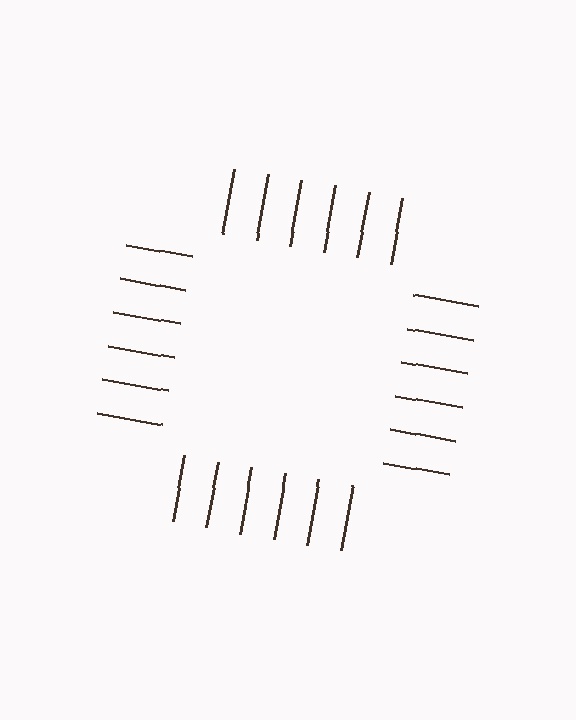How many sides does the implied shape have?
4 sides — the line-ends trace a square.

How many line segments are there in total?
24 — 6 along each of the 4 edges.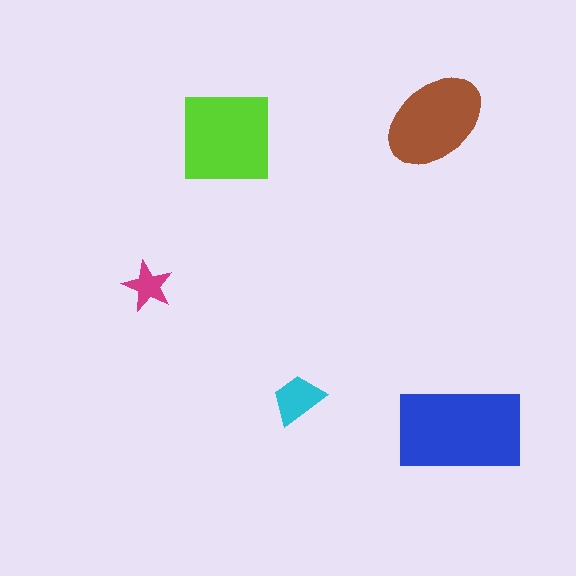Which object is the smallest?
The magenta star.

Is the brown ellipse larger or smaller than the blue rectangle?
Smaller.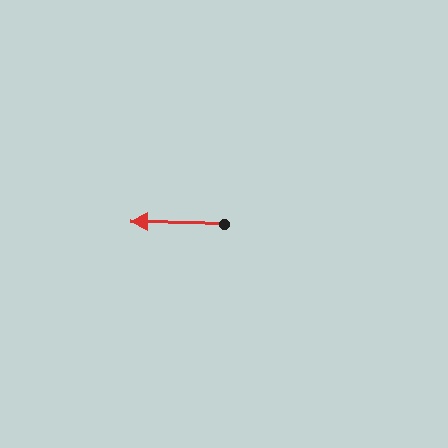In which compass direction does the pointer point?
West.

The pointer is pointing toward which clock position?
Roughly 9 o'clock.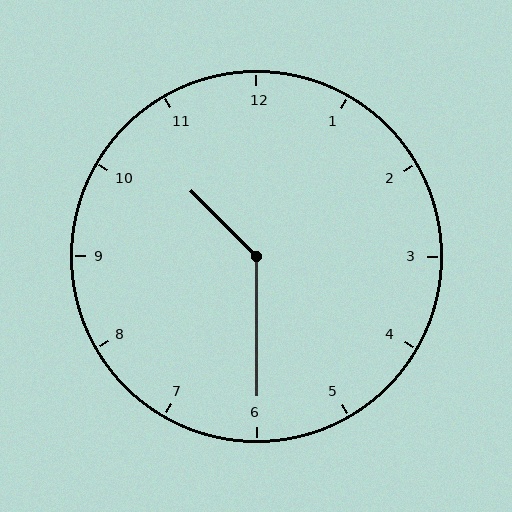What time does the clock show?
10:30.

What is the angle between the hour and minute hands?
Approximately 135 degrees.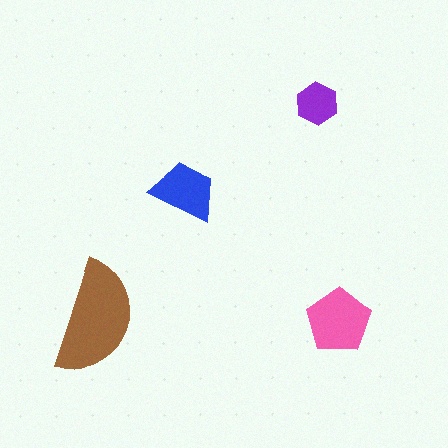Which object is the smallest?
The purple hexagon.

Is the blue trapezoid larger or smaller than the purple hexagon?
Larger.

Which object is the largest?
The brown semicircle.